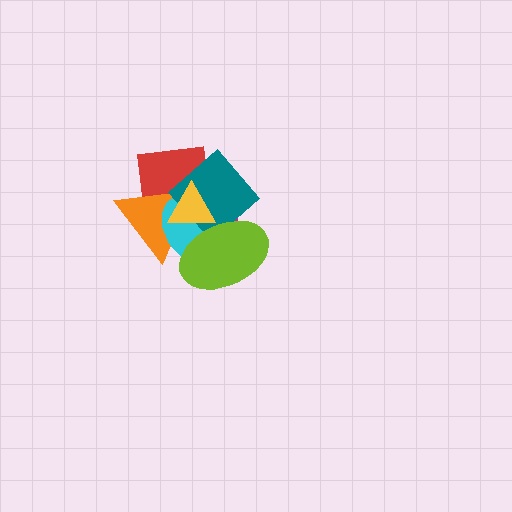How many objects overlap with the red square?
5 objects overlap with the red square.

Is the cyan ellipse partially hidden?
Yes, it is partially covered by another shape.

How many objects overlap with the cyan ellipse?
6 objects overlap with the cyan ellipse.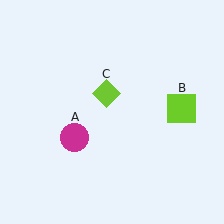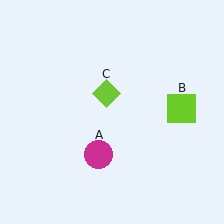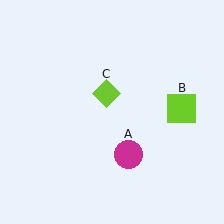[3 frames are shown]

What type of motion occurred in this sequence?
The magenta circle (object A) rotated counterclockwise around the center of the scene.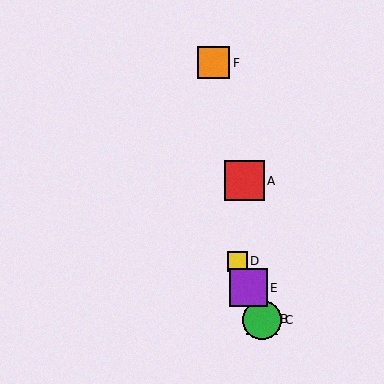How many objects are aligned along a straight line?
4 objects (B, C, D, E) are aligned along a straight line.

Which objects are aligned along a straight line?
Objects B, C, D, E are aligned along a straight line.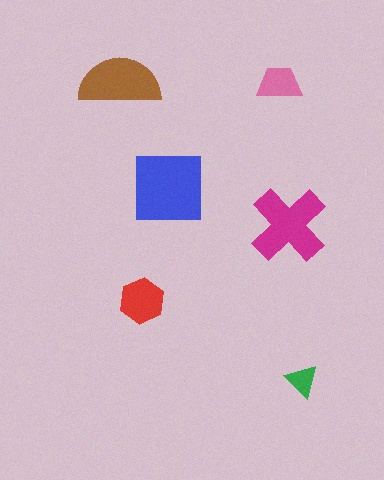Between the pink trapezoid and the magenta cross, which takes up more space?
The magenta cross.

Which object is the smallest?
The green triangle.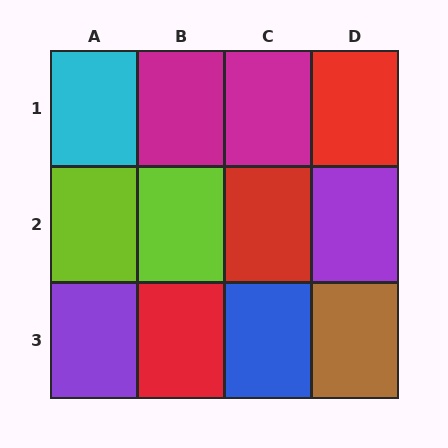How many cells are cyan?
1 cell is cyan.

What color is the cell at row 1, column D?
Red.